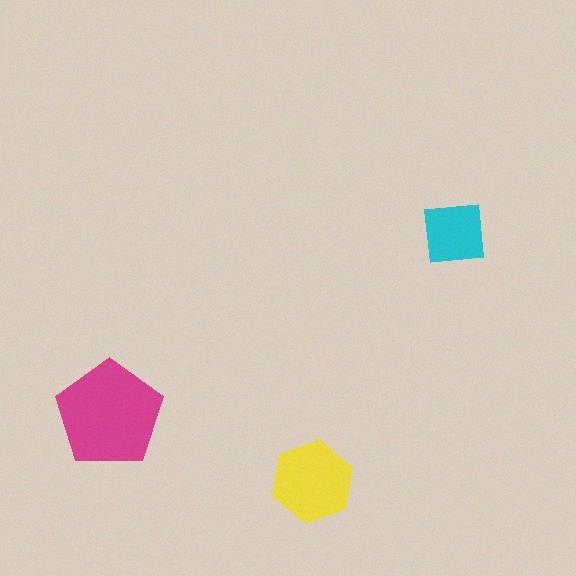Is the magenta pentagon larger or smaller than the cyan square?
Larger.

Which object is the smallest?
The cyan square.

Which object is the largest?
The magenta pentagon.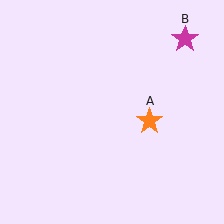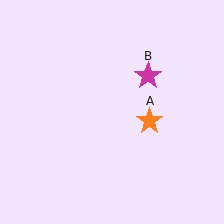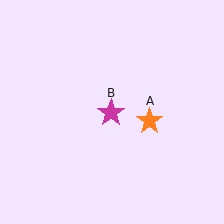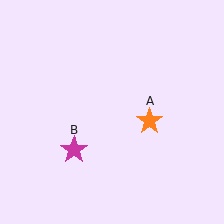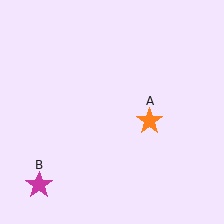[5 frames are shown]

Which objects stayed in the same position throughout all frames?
Orange star (object A) remained stationary.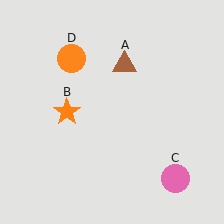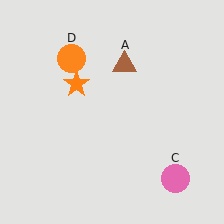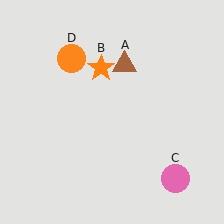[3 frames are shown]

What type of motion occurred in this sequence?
The orange star (object B) rotated clockwise around the center of the scene.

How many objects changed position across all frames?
1 object changed position: orange star (object B).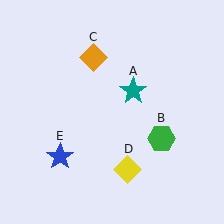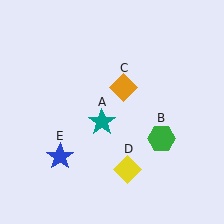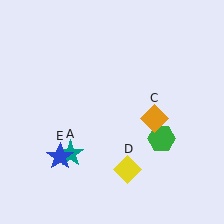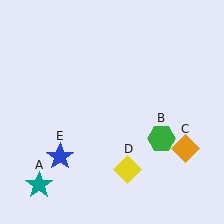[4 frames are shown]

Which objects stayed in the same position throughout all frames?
Green hexagon (object B) and yellow diamond (object D) and blue star (object E) remained stationary.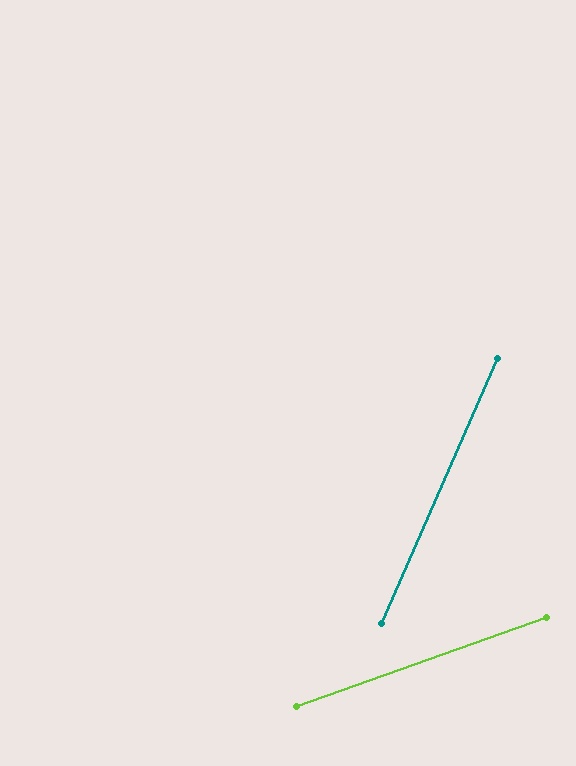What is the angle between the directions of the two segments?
Approximately 47 degrees.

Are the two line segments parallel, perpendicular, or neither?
Neither parallel nor perpendicular — they differ by about 47°.